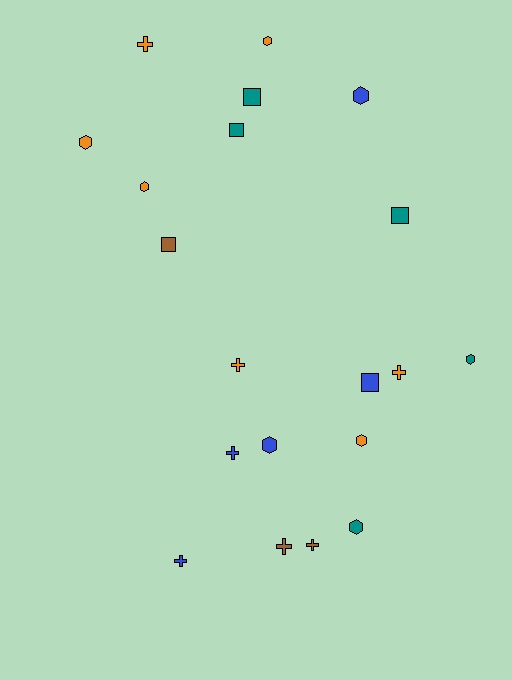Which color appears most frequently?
Orange, with 7 objects.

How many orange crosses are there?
There are 3 orange crosses.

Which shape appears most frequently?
Hexagon, with 8 objects.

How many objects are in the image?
There are 20 objects.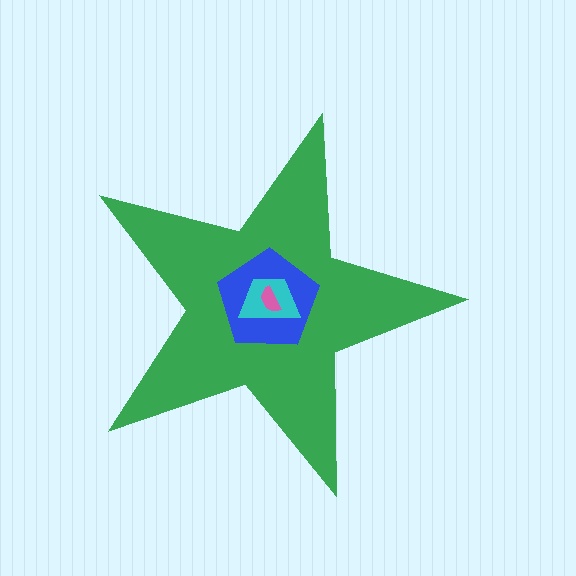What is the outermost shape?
The green star.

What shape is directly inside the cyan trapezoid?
The pink semicircle.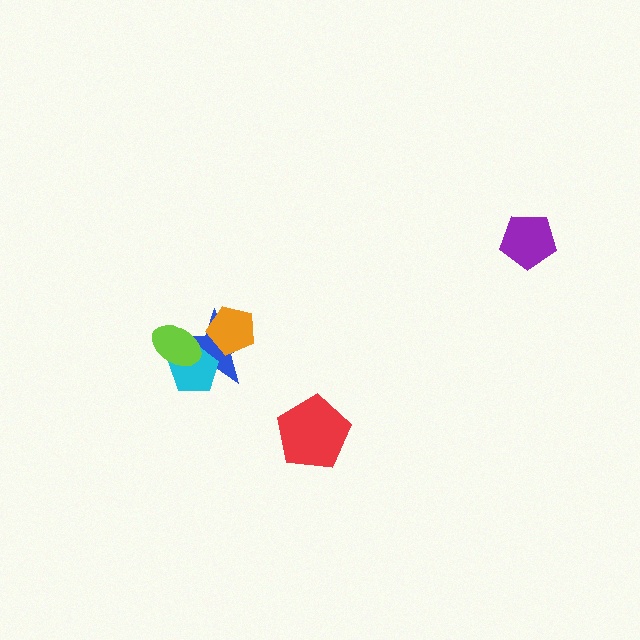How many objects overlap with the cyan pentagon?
2 objects overlap with the cyan pentagon.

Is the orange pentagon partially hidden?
No, no other shape covers it.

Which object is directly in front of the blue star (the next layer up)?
The orange pentagon is directly in front of the blue star.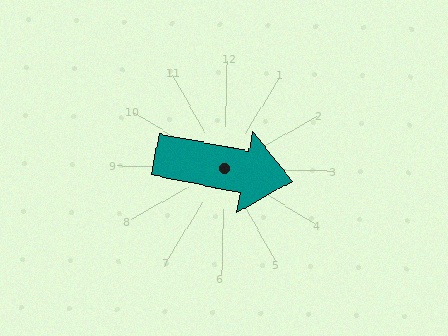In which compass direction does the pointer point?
East.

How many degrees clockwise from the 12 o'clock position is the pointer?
Approximately 100 degrees.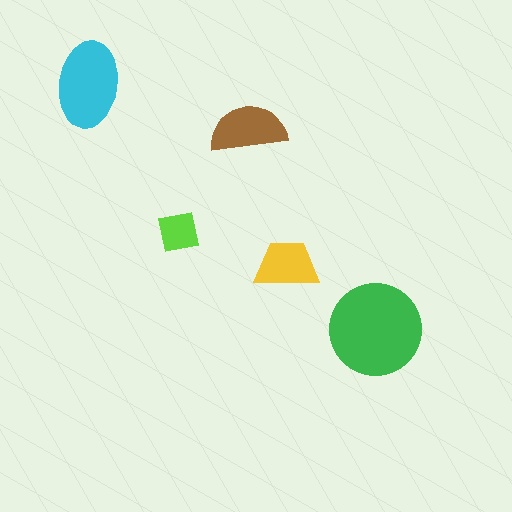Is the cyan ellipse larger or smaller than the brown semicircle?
Larger.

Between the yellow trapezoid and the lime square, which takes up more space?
The yellow trapezoid.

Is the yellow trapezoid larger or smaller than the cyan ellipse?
Smaller.